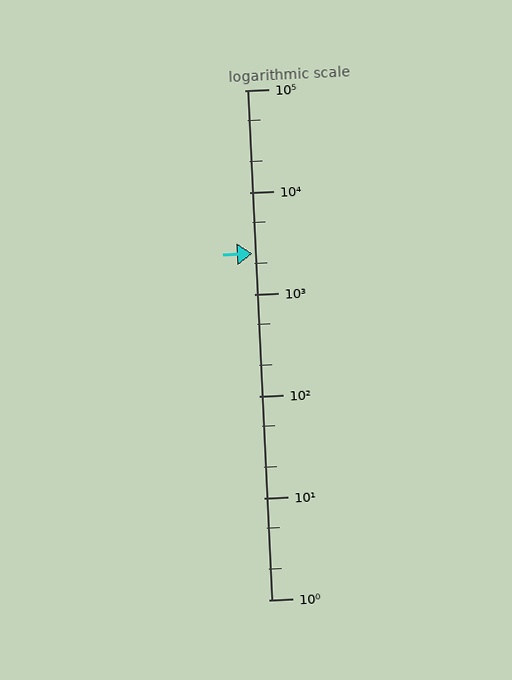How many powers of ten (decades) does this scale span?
The scale spans 5 decades, from 1 to 100000.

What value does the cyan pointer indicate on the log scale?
The pointer indicates approximately 2500.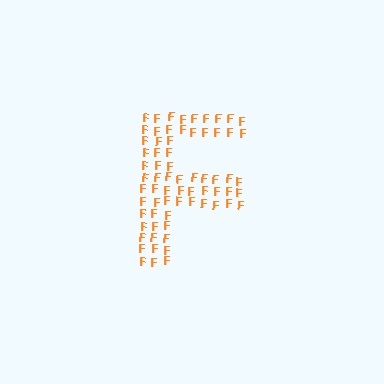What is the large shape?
The large shape is the letter F.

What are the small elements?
The small elements are letter F's.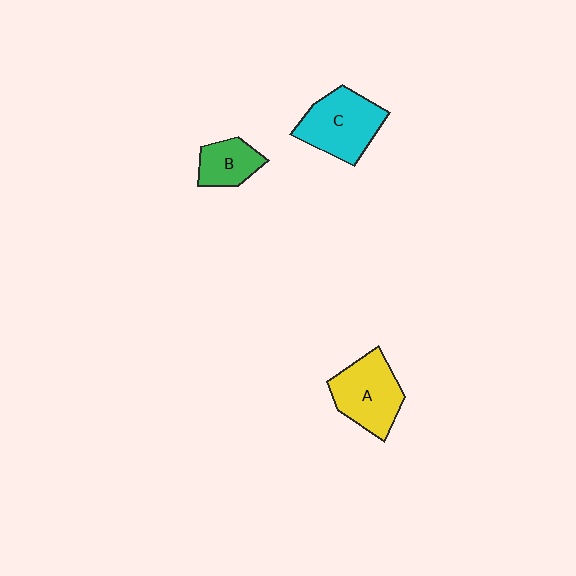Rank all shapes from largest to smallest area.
From largest to smallest: C (cyan), A (yellow), B (green).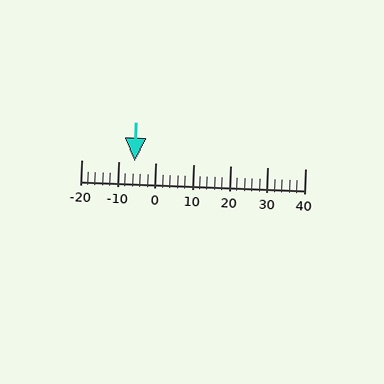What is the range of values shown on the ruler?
The ruler shows values from -20 to 40.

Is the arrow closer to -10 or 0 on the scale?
The arrow is closer to -10.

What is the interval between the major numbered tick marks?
The major tick marks are spaced 10 units apart.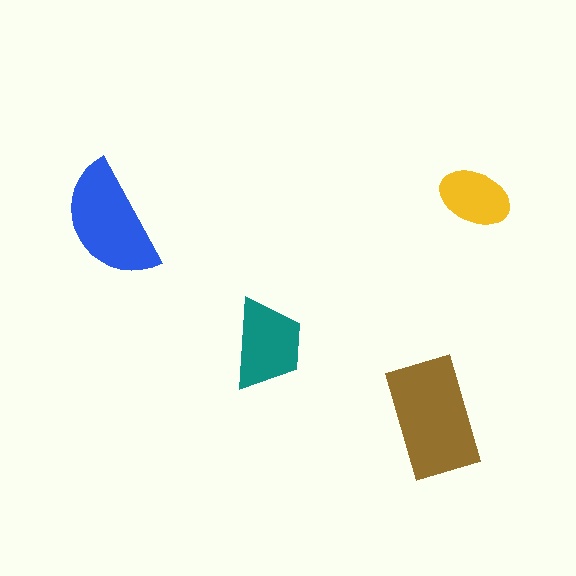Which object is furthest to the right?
The yellow ellipse is rightmost.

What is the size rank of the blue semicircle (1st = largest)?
2nd.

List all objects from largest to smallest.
The brown rectangle, the blue semicircle, the teal trapezoid, the yellow ellipse.